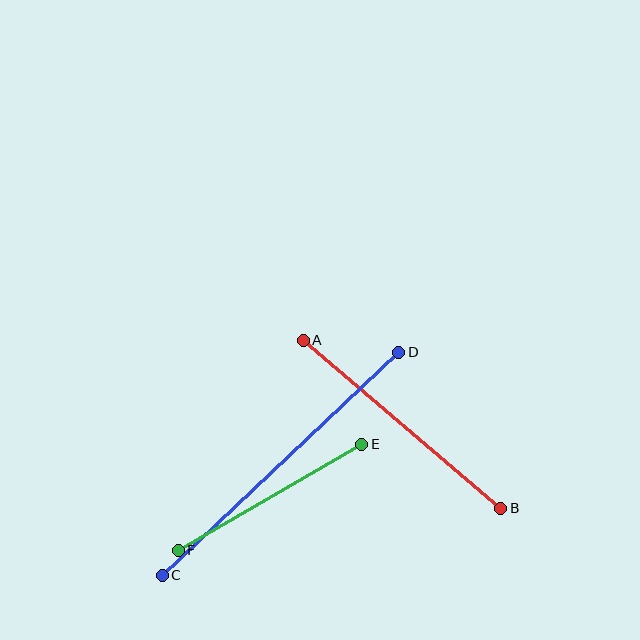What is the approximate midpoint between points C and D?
The midpoint is at approximately (281, 464) pixels.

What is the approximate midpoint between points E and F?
The midpoint is at approximately (270, 497) pixels.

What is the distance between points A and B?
The distance is approximately 259 pixels.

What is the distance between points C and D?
The distance is approximately 325 pixels.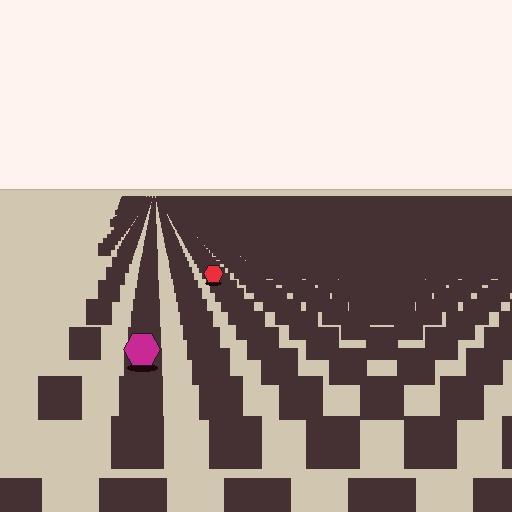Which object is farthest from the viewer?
The red hexagon is farthest from the viewer. It appears smaller and the ground texture around it is denser.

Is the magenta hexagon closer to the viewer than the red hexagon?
Yes. The magenta hexagon is closer — you can tell from the texture gradient: the ground texture is coarser near it.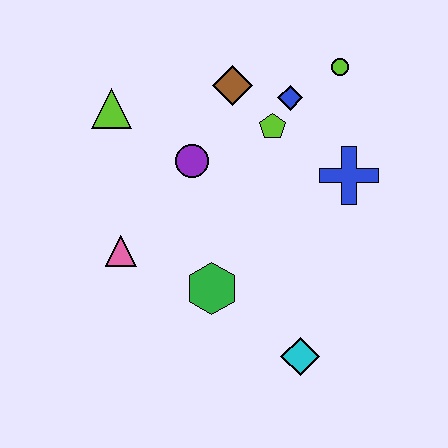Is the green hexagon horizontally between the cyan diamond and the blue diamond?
No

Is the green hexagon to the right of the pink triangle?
Yes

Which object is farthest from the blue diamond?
The cyan diamond is farthest from the blue diamond.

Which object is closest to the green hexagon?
The pink triangle is closest to the green hexagon.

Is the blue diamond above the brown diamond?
No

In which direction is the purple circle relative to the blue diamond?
The purple circle is to the left of the blue diamond.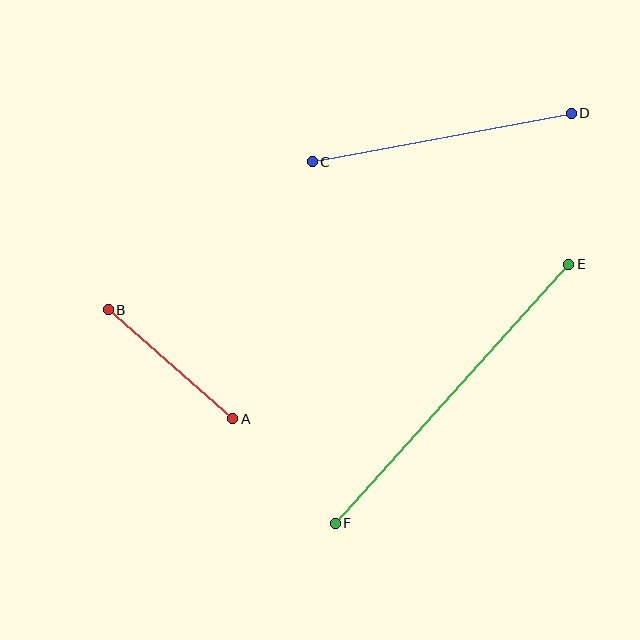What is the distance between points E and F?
The distance is approximately 349 pixels.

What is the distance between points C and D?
The distance is approximately 263 pixels.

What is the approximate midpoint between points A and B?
The midpoint is at approximately (170, 364) pixels.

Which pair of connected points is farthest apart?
Points E and F are farthest apart.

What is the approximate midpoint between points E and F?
The midpoint is at approximately (452, 394) pixels.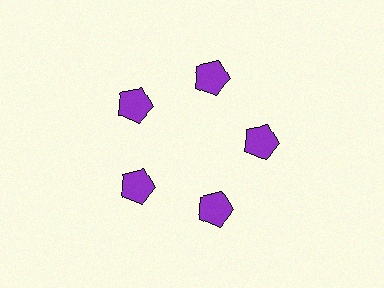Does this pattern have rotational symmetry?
Yes, this pattern has 5-fold rotational symmetry. It looks the same after rotating 72 degrees around the center.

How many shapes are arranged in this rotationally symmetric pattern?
There are 5 shapes, arranged in 5 groups of 1.